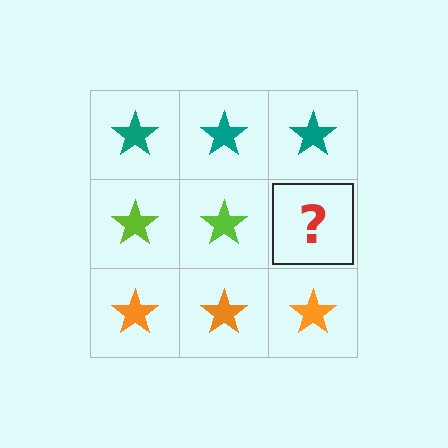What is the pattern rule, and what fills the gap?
The rule is that each row has a consistent color. The gap should be filled with a lime star.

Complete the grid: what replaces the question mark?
The question mark should be replaced with a lime star.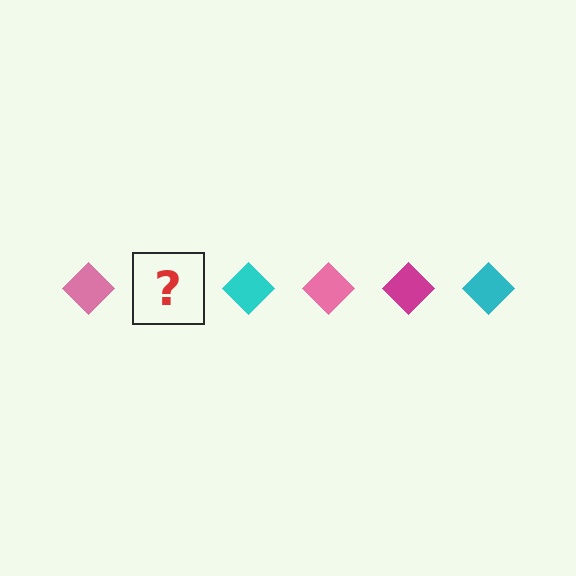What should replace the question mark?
The question mark should be replaced with a magenta diamond.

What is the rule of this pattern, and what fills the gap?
The rule is that the pattern cycles through pink, magenta, cyan diamonds. The gap should be filled with a magenta diamond.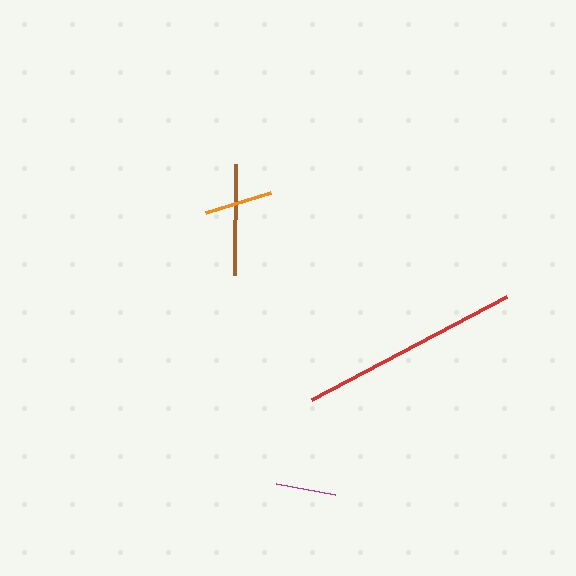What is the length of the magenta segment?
The magenta segment is approximately 60 pixels long.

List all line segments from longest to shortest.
From longest to shortest: red, brown, orange, magenta.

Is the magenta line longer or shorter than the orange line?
The orange line is longer than the magenta line.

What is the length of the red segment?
The red segment is approximately 220 pixels long.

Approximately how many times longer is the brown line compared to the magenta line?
The brown line is approximately 1.9 times the length of the magenta line.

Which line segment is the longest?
The red line is the longest at approximately 220 pixels.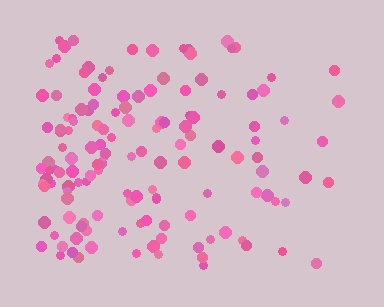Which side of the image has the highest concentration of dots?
The left.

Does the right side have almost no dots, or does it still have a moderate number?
Still a moderate number, just noticeably fewer than the left.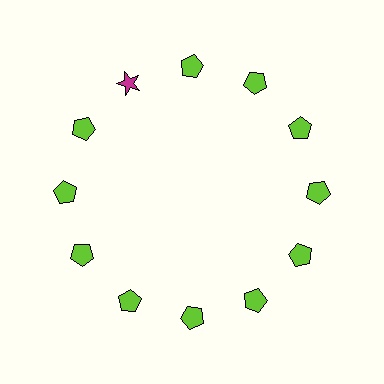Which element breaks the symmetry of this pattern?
The magenta star at roughly the 11 o'clock position breaks the symmetry. All other shapes are lime pentagons.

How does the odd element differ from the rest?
It differs in both color (magenta instead of lime) and shape (star instead of pentagon).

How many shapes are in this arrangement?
There are 12 shapes arranged in a ring pattern.